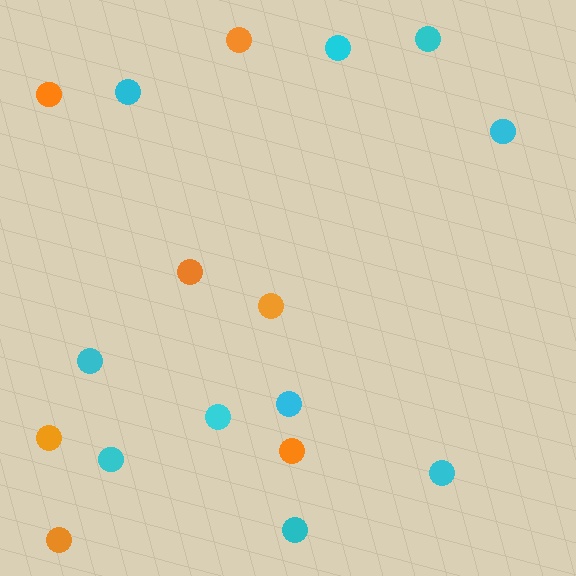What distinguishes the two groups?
There are 2 groups: one group of orange circles (7) and one group of cyan circles (10).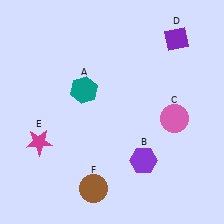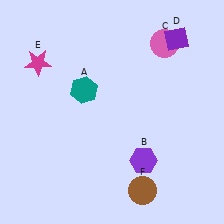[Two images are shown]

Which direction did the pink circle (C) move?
The pink circle (C) moved up.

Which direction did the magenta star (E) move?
The magenta star (E) moved up.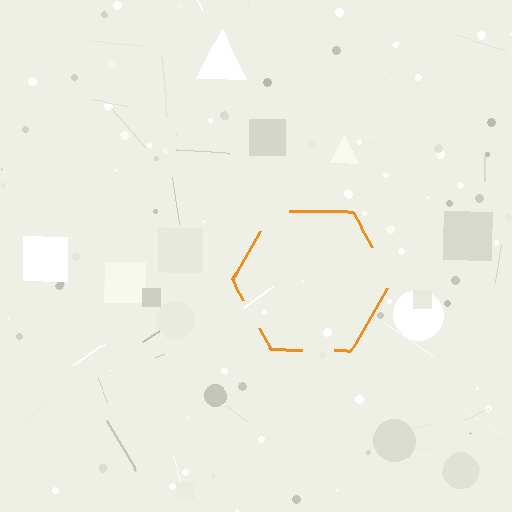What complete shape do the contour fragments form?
The contour fragments form a hexagon.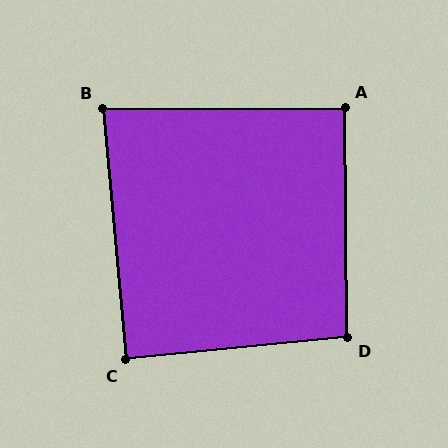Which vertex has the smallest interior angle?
B, at approximately 85 degrees.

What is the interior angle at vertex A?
Approximately 90 degrees (approximately right).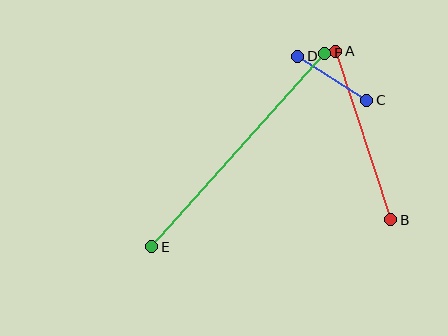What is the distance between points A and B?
The distance is approximately 177 pixels.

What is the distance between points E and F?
The distance is approximately 260 pixels.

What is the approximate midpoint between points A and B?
The midpoint is at approximately (363, 136) pixels.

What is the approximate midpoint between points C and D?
The midpoint is at approximately (332, 78) pixels.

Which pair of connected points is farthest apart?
Points E and F are farthest apart.